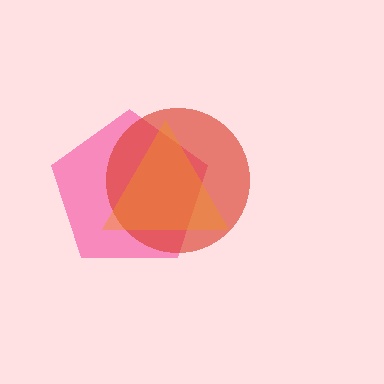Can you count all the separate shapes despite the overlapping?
Yes, there are 3 separate shapes.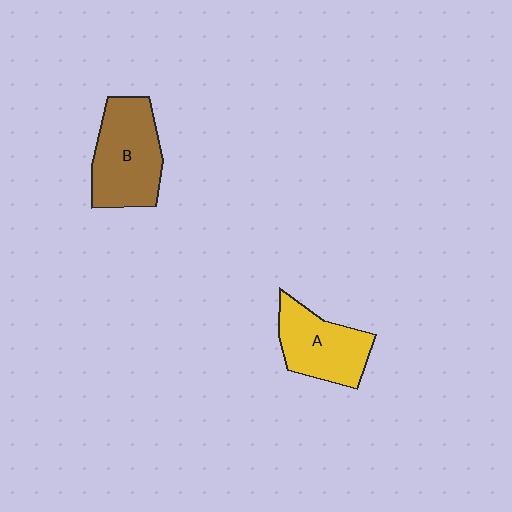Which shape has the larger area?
Shape B (brown).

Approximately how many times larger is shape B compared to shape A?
Approximately 1.2 times.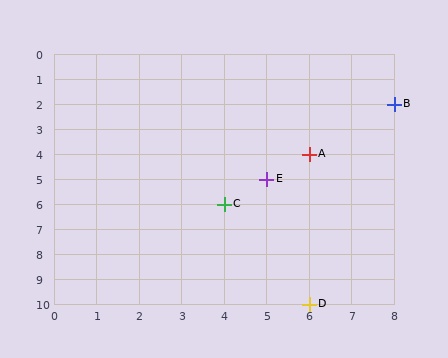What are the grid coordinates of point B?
Point B is at grid coordinates (8, 2).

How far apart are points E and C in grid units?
Points E and C are 1 column and 1 row apart (about 1.4 grid units diagonally).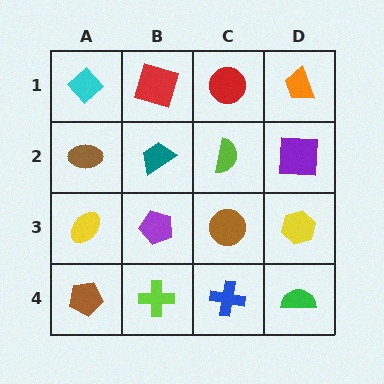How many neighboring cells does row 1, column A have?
2.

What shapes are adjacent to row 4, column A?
A yellow ellipse (row 3, column A), a lime cross (row 4, column B).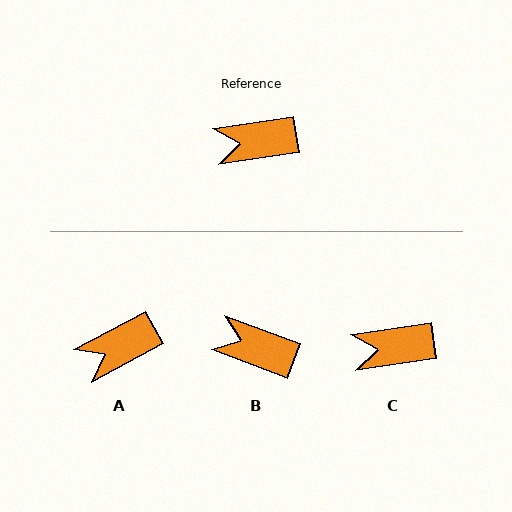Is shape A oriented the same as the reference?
No, it is off by about 20 degrees.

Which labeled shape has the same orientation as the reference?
C.